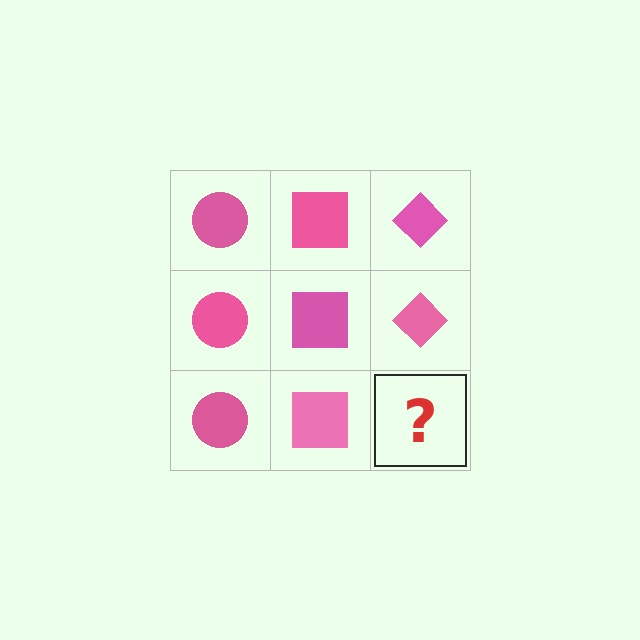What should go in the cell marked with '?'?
The missing cell should contain a pink diamond.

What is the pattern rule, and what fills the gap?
The rule is that each column has a consistent shape. The gap should be filled with a pink diamond.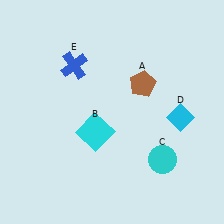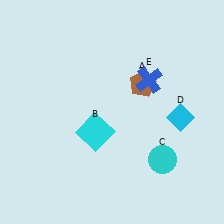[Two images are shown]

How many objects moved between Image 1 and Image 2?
1 object moved between the two images.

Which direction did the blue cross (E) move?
The blue cross (E) moved right.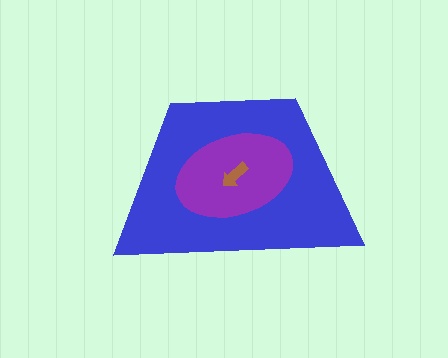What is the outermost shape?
The blue trapezoid.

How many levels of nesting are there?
3.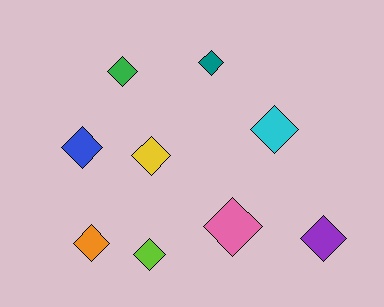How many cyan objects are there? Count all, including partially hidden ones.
There is 1 cyan object.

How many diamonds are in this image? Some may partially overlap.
There are 9 diamonds.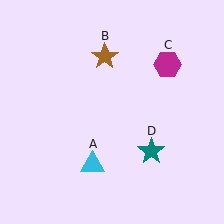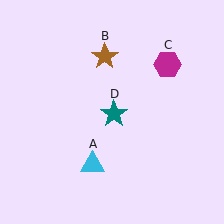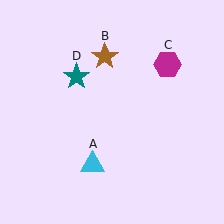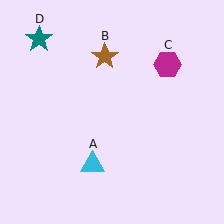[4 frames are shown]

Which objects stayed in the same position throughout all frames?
Cyan triangle (object A) and brown star (object B) and magenta hexagon (object C) remained stationary.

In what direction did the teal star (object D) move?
The teal star (object D) moved up and to the left.